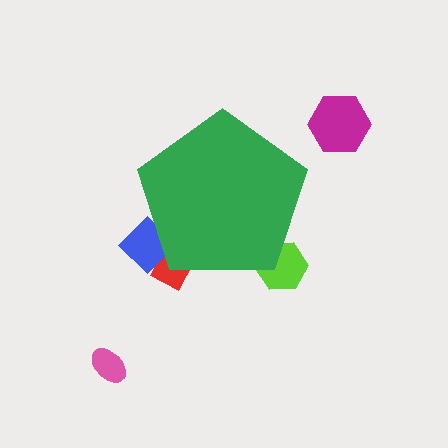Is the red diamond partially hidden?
Yes, the red diamond is partially hidden behind the green pentagon.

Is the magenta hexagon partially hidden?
No, the magenta hexagon is fully visible.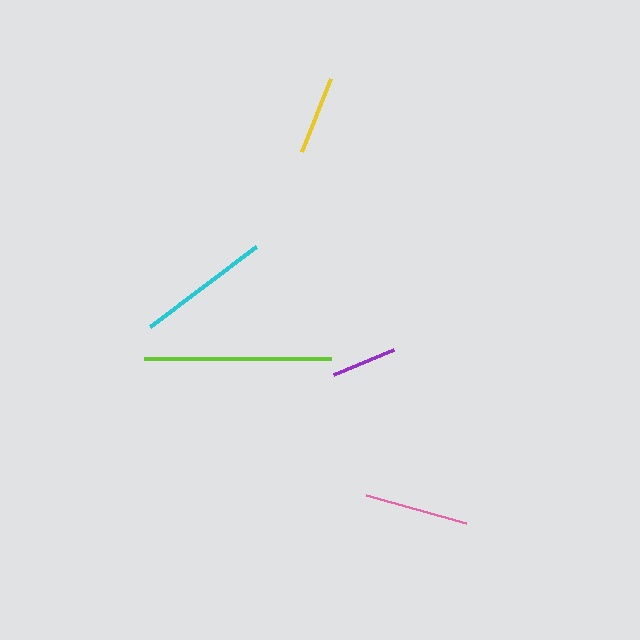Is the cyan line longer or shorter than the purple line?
The cyan line is longer than the purple line.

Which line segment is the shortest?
The purple line is the shortest at approximately 64 pixels.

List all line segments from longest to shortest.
From longest to shortest: lime, cyan, pink, yellow, purple.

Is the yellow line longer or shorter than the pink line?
The pink line is longer than the yellow line.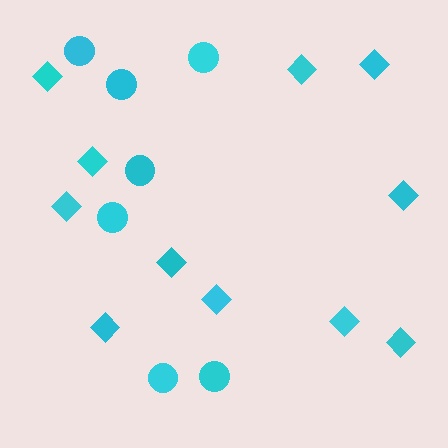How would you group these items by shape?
There are 2 groups: one group of circles (7) and one group of diamonds (11).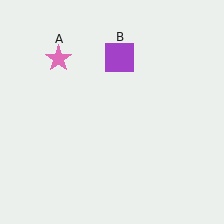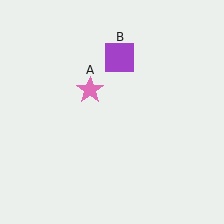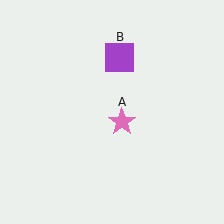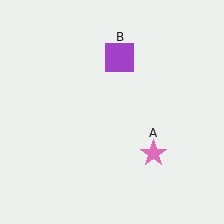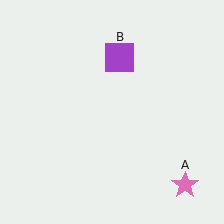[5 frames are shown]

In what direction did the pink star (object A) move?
The pink star (object A) moved down and to the right.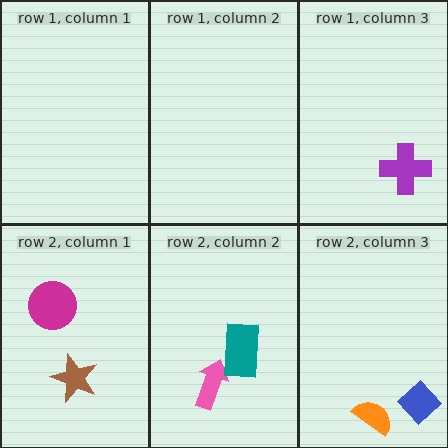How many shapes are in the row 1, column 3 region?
1.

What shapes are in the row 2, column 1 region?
The magenta circle, the brown star.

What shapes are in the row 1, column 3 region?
The purple cross.